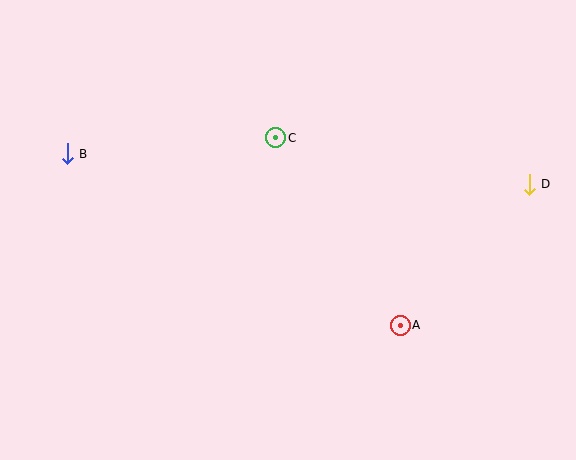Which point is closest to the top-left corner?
Point B is closest to the top-left corner.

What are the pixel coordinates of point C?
Point C is at (276, 138).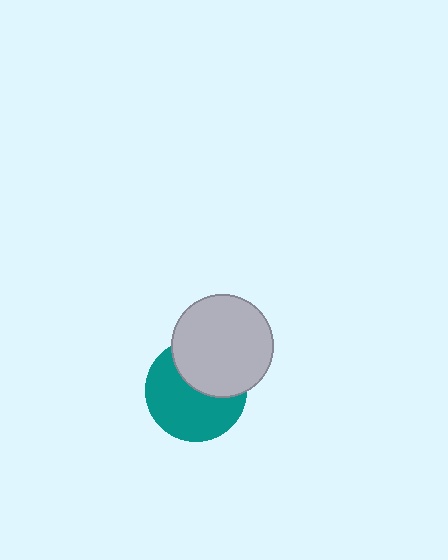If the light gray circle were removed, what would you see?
You would see the complete teal circle.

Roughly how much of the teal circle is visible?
About half of it is visible (roughly 61%).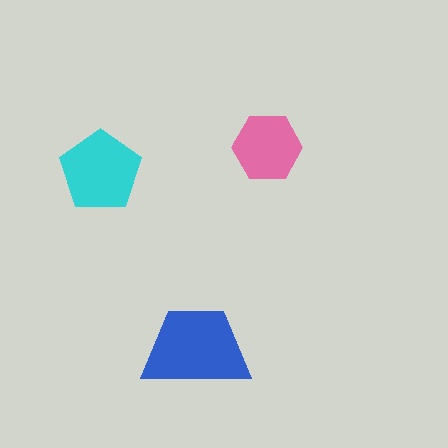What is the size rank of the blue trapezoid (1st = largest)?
1st.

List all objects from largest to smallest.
The blue trapezoid, the cyan pentagon, the pink hexagon.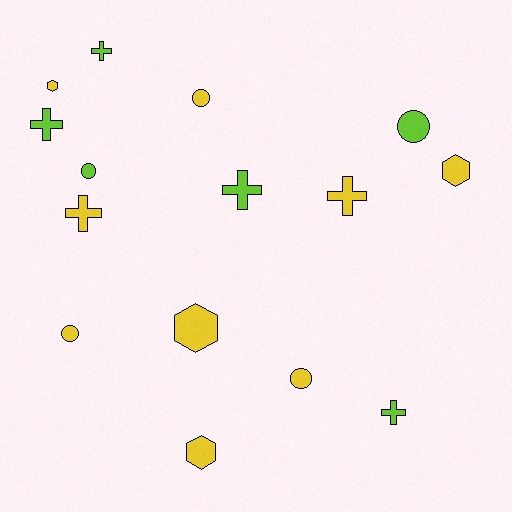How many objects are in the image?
There are 15 objects.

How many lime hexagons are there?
There are no lime hexagons.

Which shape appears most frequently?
Cross, with 6 objects.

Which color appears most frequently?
Yellow, with 9 objects.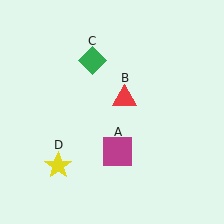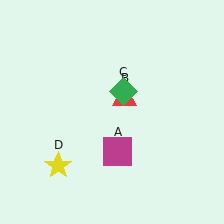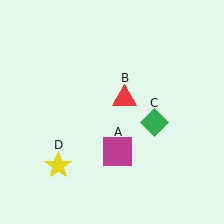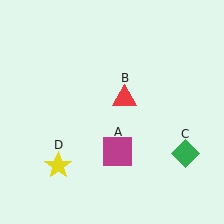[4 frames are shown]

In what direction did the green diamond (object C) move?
The green diamond (object C) moved down and to the right.